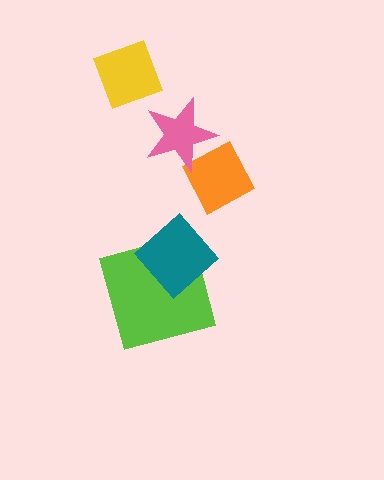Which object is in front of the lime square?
The teal diamond is in front of the lime square.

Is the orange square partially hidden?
Yes, it is partially covered by another shape.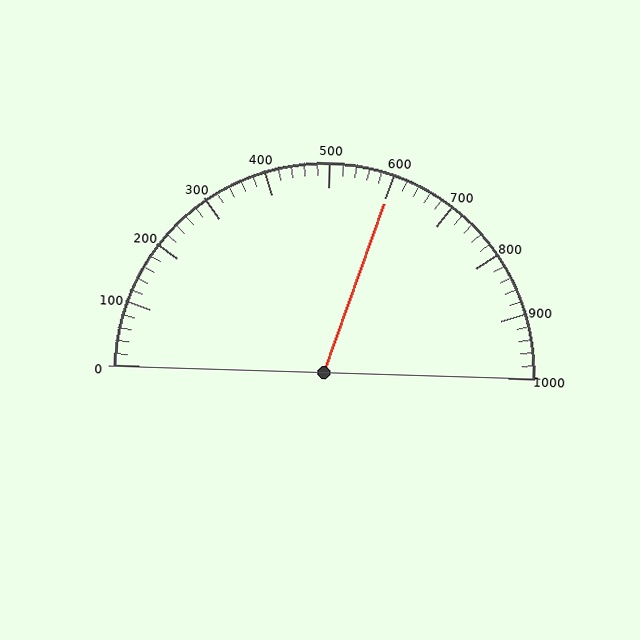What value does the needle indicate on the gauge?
The needle indicates approximately 600.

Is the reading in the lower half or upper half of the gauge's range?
The reading is in the upper half of the range (0 to 1000).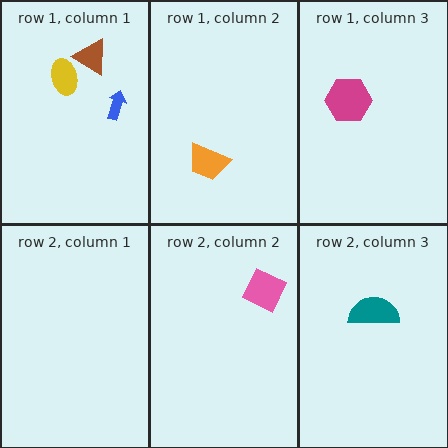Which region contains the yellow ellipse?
The row 1, column 1 region.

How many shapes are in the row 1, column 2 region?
1.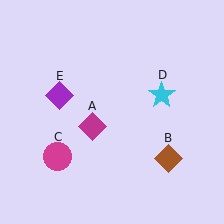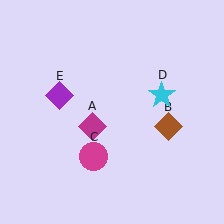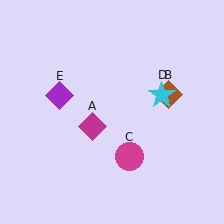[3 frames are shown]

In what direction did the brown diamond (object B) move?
The brown diamond (object B) moved up.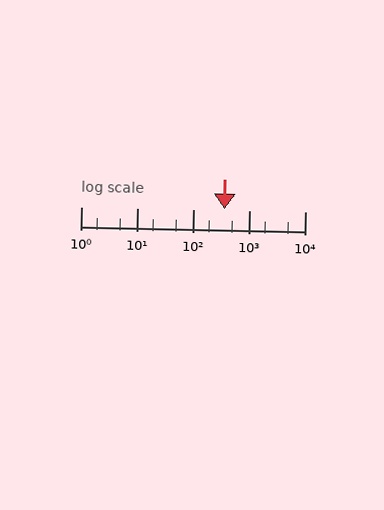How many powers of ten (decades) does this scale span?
The scale spans 4 decades, from 1 to 10000.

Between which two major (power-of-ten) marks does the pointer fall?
The pointer is between 100 and 1000.